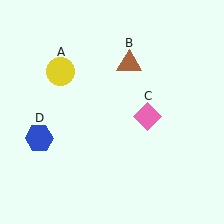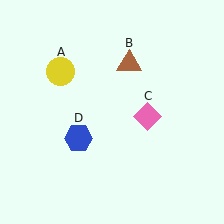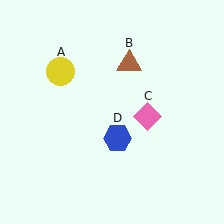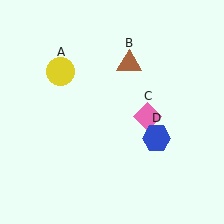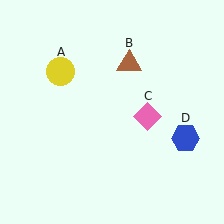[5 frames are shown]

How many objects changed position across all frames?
1 object changed position: blue hexagon (object D).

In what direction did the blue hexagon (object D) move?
The blue hexagon (object D) moved right.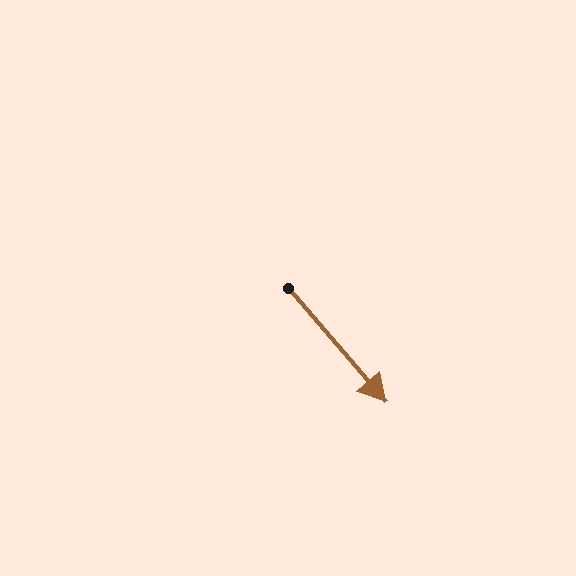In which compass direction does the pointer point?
Southeast.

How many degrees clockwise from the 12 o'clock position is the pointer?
Approximately 139 degrees.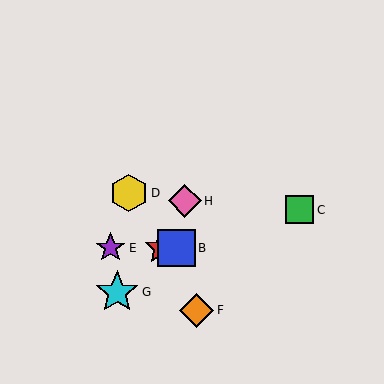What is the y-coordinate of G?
Object G is at y≈292.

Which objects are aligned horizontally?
Objects A, B, E are aligned horizontally.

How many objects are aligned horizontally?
3 objects (A, B, E) are aligned horizontally.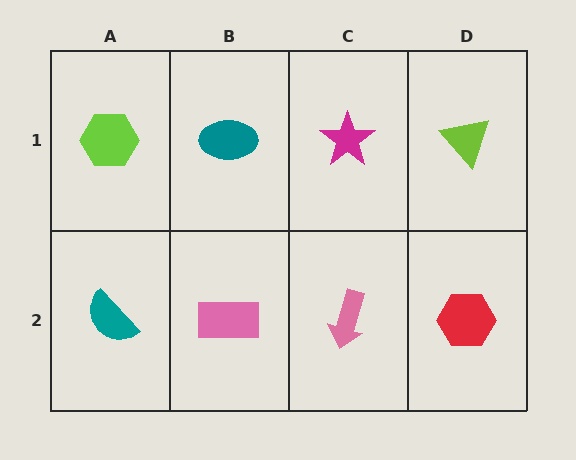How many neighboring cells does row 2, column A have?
2.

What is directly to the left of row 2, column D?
A pink arrow.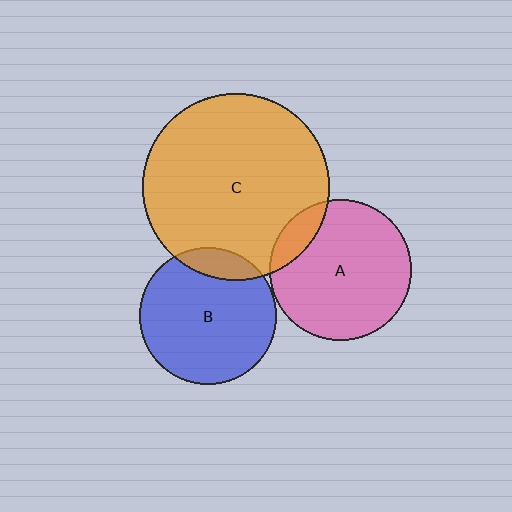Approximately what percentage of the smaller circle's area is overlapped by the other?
Approximately 15%.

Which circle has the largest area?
Circle C (orange).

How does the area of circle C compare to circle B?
Approximately 1.8 times.